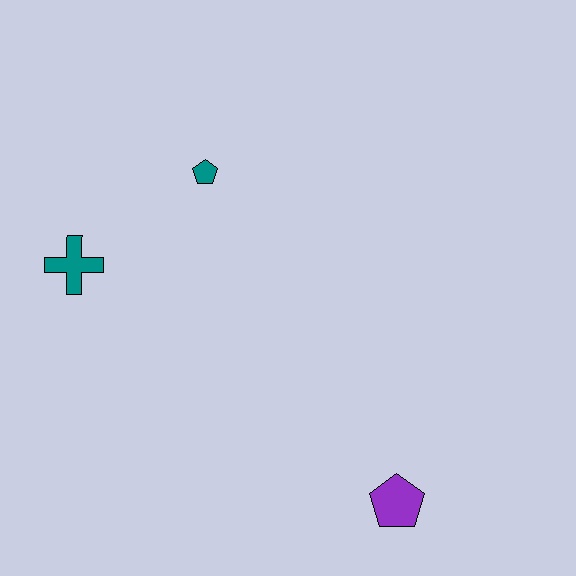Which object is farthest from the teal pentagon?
The purple pentagon is farthest from the teal pentagon.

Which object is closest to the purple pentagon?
The teal pentagon is closest to the purple pentagon.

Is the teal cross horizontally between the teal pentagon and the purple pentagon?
No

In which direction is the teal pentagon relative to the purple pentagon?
The teal pentagon is above the purple pentagon.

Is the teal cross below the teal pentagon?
Yes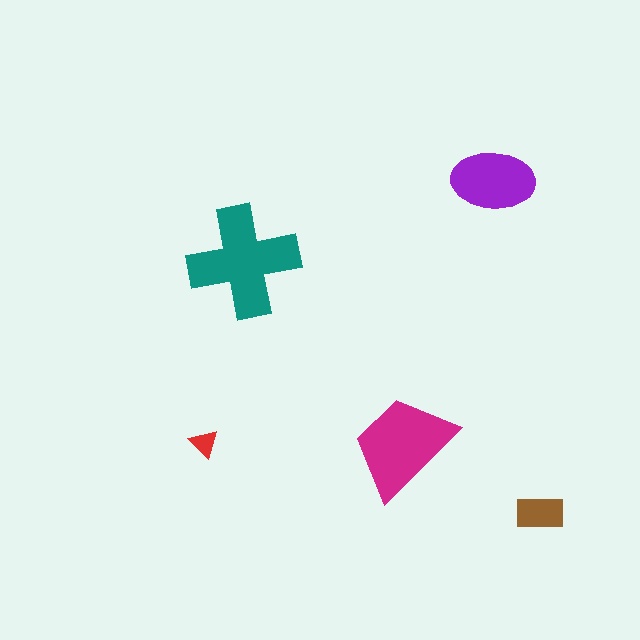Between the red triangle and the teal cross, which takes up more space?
The teal cross.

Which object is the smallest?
The red triangle.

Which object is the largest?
The teal cross.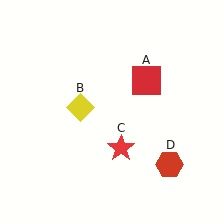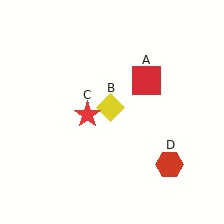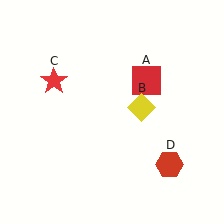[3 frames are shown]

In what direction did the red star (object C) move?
The red star (object C) moved up and to the left.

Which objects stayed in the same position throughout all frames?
Red square (object A) and red hexagon (object D) remained stationary.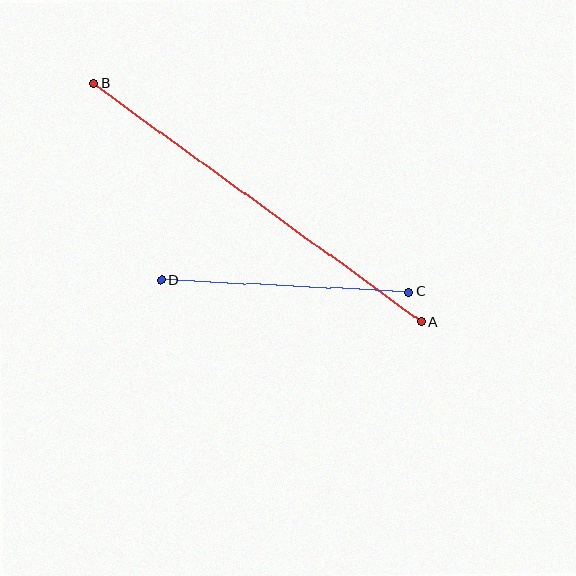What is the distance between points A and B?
The distance is approximately 406 pixels.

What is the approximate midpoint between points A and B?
The midpoint is at approximately (257, 203) pixels.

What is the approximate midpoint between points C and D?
The midpoint is at approximately (285, 286) pixels.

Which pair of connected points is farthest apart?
Points A and B are farthest apart.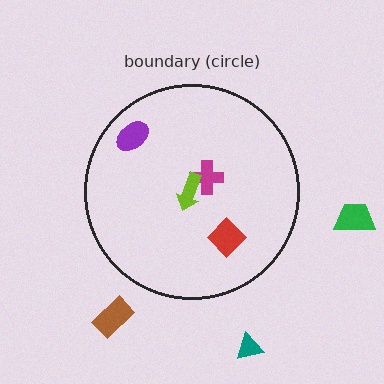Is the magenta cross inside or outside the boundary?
Inside.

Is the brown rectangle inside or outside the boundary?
Outside.